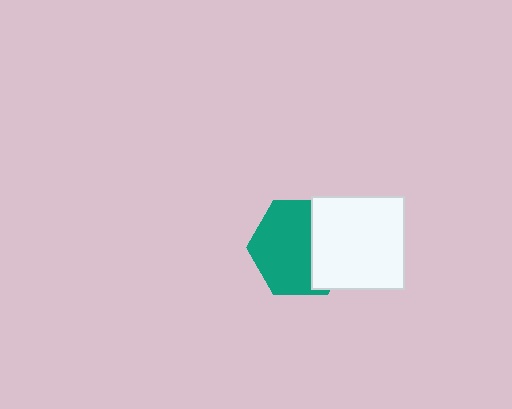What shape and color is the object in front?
The object in front is a white square.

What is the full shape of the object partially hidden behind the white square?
The partially hidden object is a teal hexagon.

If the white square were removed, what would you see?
You would see the complete teal hexagon.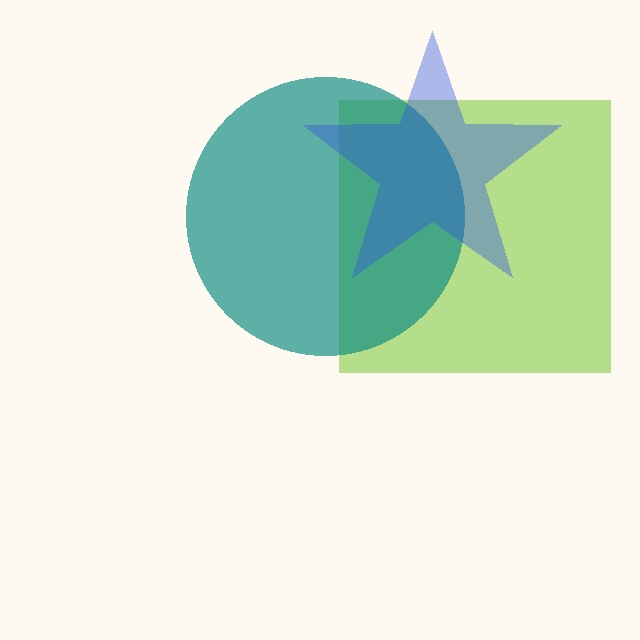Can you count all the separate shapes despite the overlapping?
Yes, there are 3 separate shapes.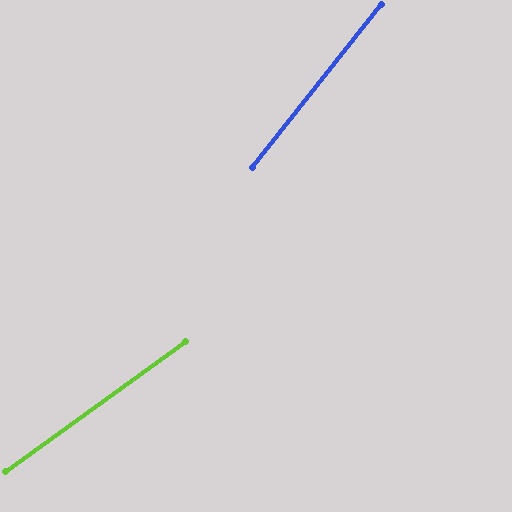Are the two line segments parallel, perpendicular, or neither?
Neither parallel nor perpendicular — they differ by about 16°.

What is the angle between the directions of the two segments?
Approximately 16 degrees.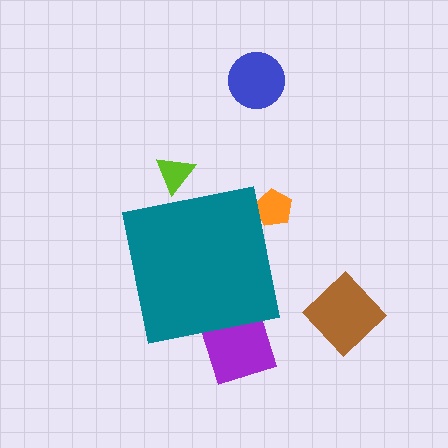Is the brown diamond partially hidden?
No, the brown diamond is fully visible.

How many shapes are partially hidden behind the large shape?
3 shapes are partially hidden.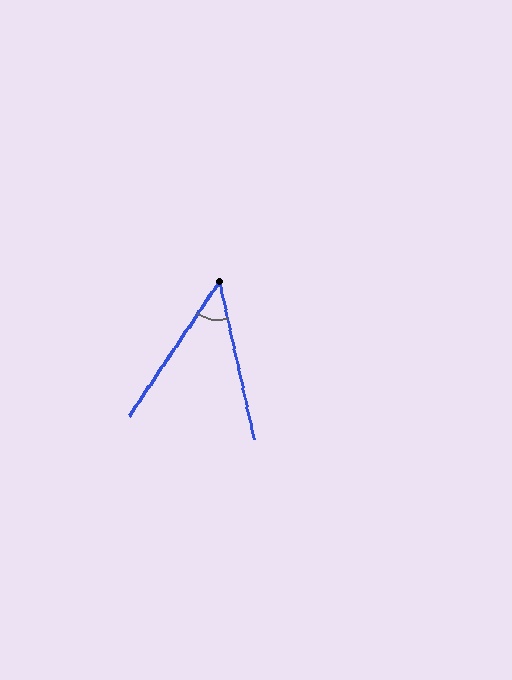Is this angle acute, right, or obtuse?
It is acute.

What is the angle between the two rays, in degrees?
Approximately 46 degrees.